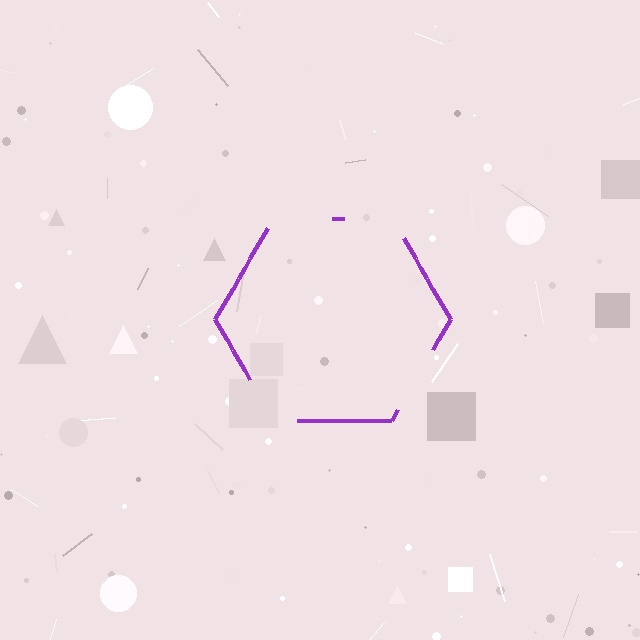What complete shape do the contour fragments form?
The contour fragments form a hexagon.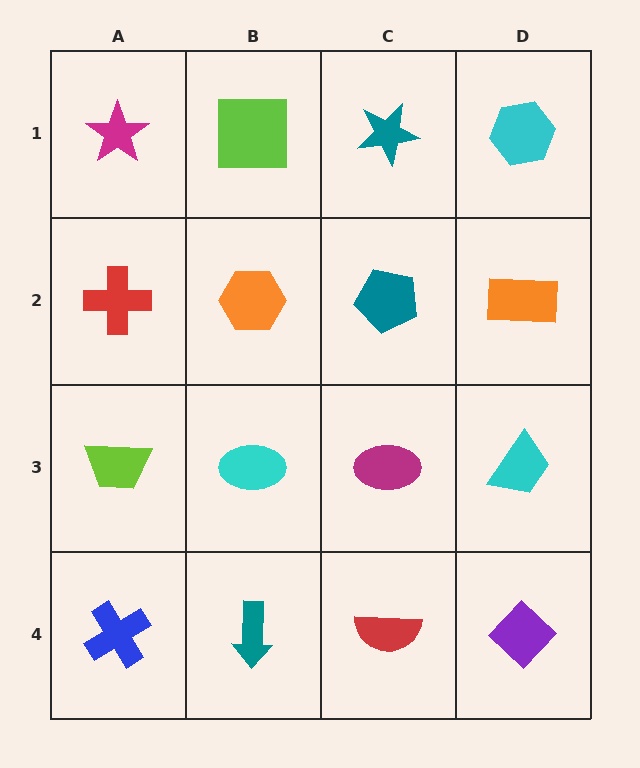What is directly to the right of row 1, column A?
A lime square.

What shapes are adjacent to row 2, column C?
A teal star (row 1, column C), a magenta ellipse (row 3, column C), an orange hexagon (row 2, column B), an orange rectangle (row 2, column D).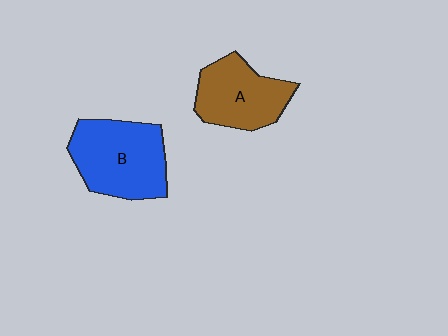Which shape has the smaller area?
Shape A (brown).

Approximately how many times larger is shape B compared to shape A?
Approximately 1.2 times.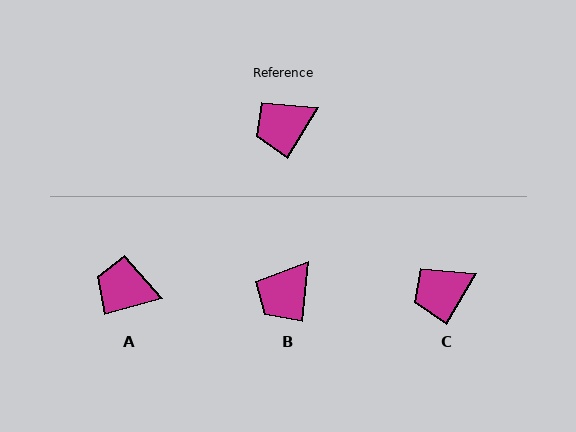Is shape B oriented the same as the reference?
No, it is off by about 25 degrees.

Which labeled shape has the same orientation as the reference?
C.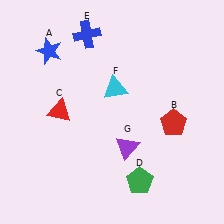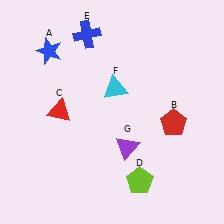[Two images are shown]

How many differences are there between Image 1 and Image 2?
There is 1 difference between the two images.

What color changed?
The pentagon (D) changed from green in Image 1 to lime in Image 2.